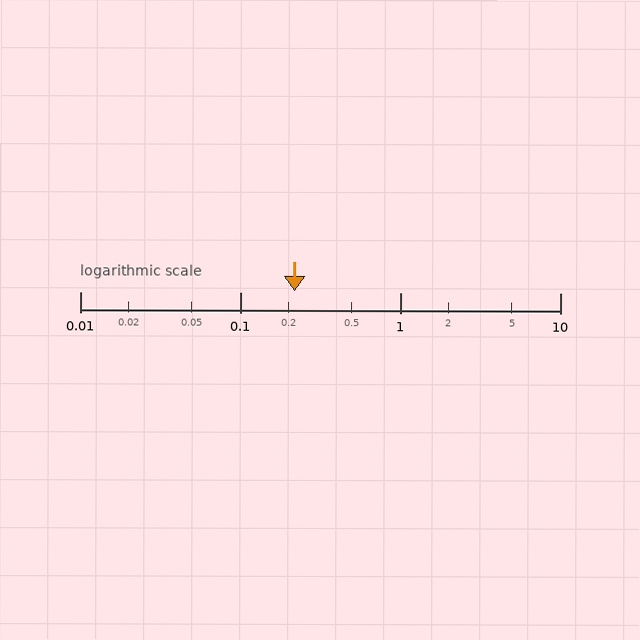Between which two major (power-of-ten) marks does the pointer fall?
The pointer is between 0.1 and 1.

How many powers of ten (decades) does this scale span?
The scale spans 3 decades, from 0.01 to 10.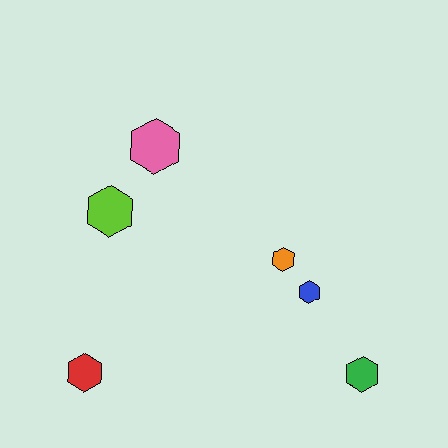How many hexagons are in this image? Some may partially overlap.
There are 6 hexagons.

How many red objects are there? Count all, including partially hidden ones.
There is 1 red object.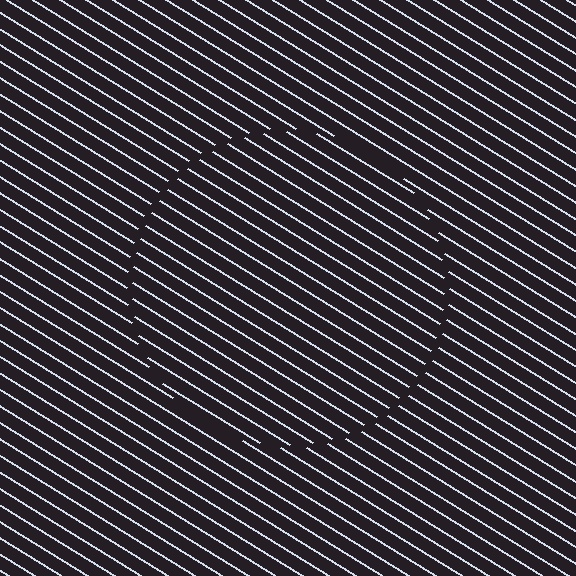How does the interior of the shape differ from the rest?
The interior of the shape contains the same grating, shifted by half a period — the contour is defined by the phase discontinuity where line-ends from the inner and outer gratings abut.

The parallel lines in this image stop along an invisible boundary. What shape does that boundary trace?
An illusory circle. The interior of the shape contains the same grating, shifted by half a period — the contour is defined by the phase discontinuity where line-ends from the inner and outer gratings abut.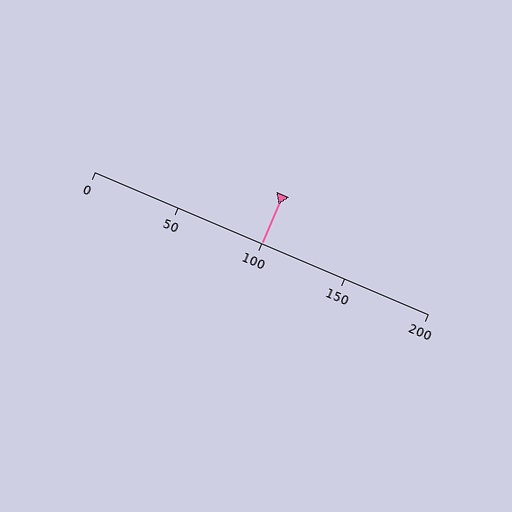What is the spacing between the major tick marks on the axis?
The major ticks are spaced 50 apart.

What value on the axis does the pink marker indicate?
The marker indicates approximately 100.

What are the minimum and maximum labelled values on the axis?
The axis runs from 0 to 200.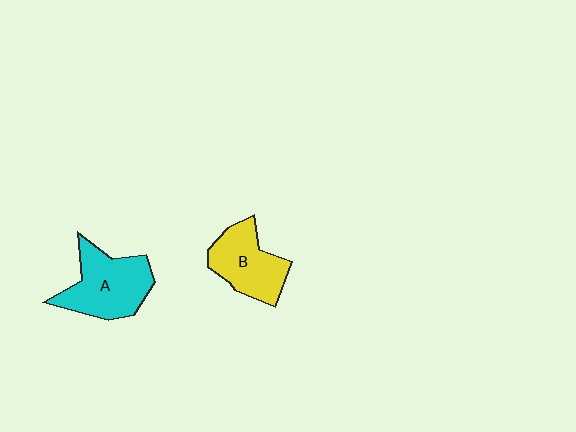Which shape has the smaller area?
Shape B (yellow).